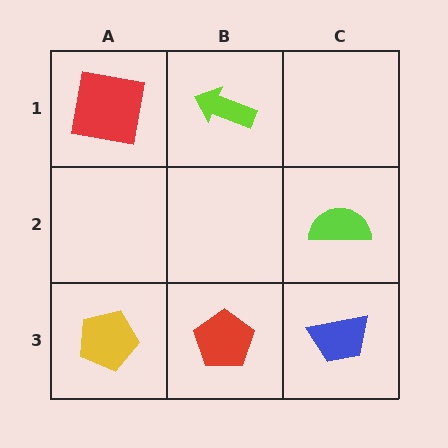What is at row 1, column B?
A lime arrow.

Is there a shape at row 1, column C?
No, that cell is empty.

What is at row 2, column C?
A lime semicircle.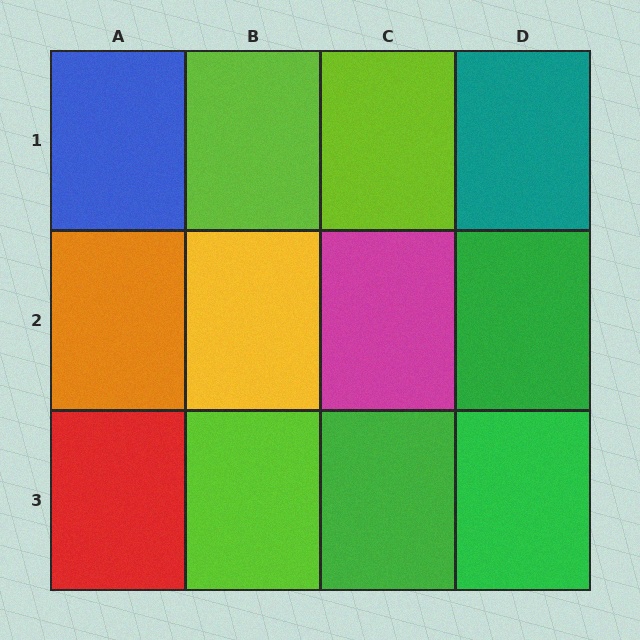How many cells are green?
3 cells are green.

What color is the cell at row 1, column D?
Teal.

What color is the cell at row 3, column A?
Red.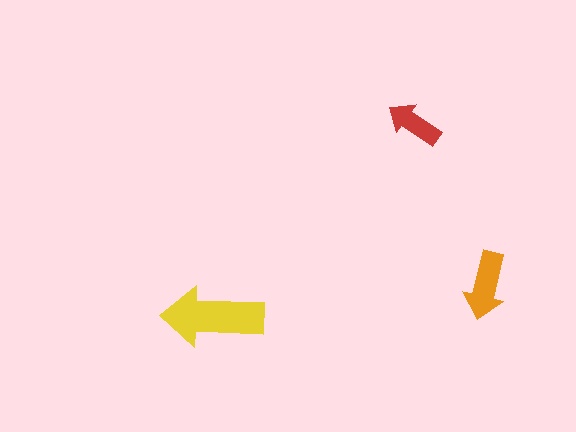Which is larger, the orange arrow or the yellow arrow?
The yellow one.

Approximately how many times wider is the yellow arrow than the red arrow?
About 2 times wider.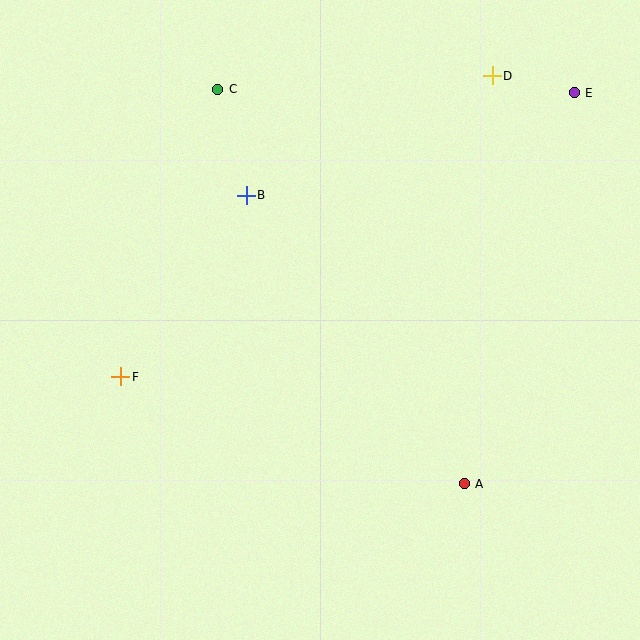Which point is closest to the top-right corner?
Point E is closest to the top-right corner.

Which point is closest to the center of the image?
Point B at (246, 195) is closest to the center.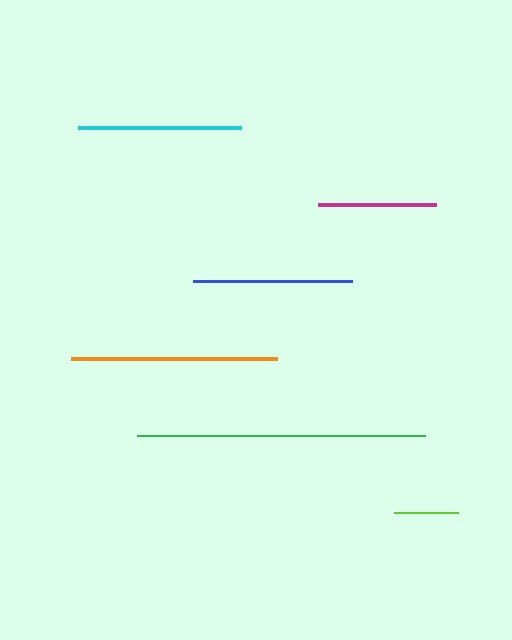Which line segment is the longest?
The green line is the longest at approximately 287 pixels.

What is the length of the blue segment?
The blue segment is approximately 158 pixels long.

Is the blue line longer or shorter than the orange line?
The orange line is longer than the blue line.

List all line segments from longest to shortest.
From longest to shortest: green, orange, cyan, blue, magenta, lime.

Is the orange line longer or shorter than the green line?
The green line is longer than the orange line.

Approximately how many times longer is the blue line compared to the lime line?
The blue line is approximately 2.5 times the length of the lime line.